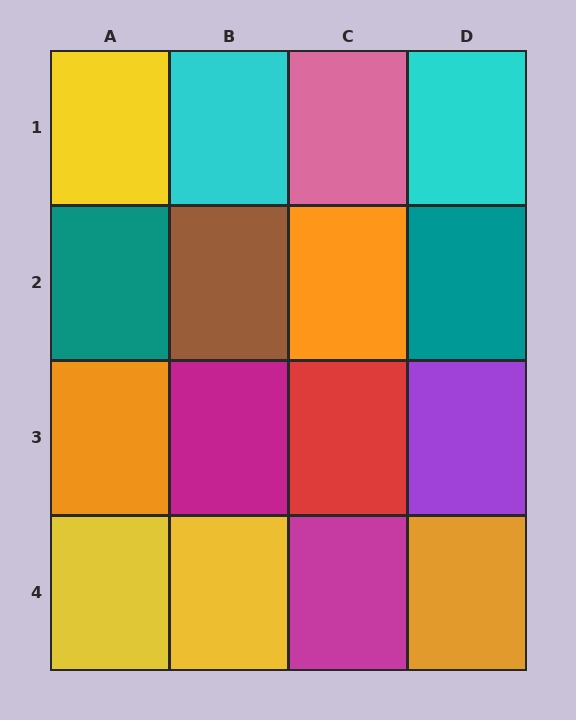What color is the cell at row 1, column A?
Yellow.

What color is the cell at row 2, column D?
Teal.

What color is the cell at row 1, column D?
Cyan.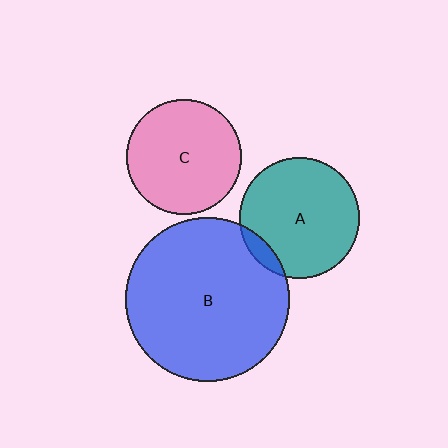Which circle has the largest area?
Circle B (blue).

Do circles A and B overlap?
Yes.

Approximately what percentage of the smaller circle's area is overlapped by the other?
Approximately 10%.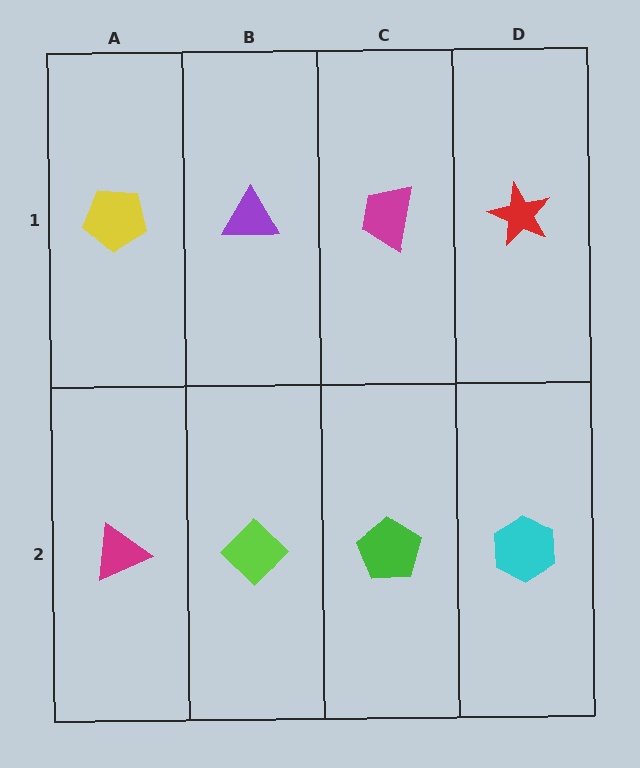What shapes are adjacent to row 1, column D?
A cyan hexagon (row 2, column D), a magenta trapezoid (row 1, column C).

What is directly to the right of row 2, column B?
A green pentagon.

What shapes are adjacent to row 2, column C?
A magenta trapezoid (row 1, column C), a lime diamond (row 2, column B), a cyan hexagon (row 2, column D).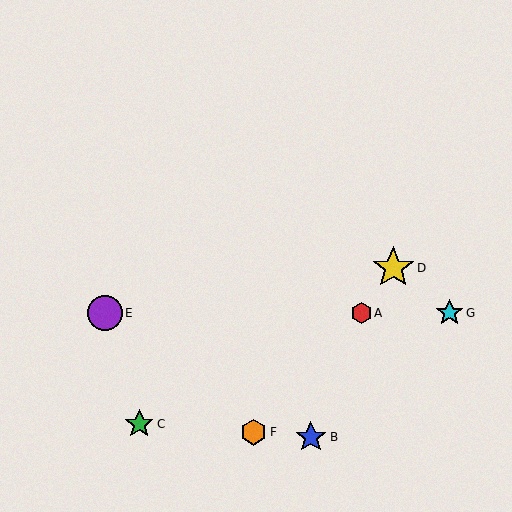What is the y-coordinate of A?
Object A is at y≈313.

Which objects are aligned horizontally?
Objects A, E, G are aligned horizontally.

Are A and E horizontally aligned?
Yes, both are at y≈313.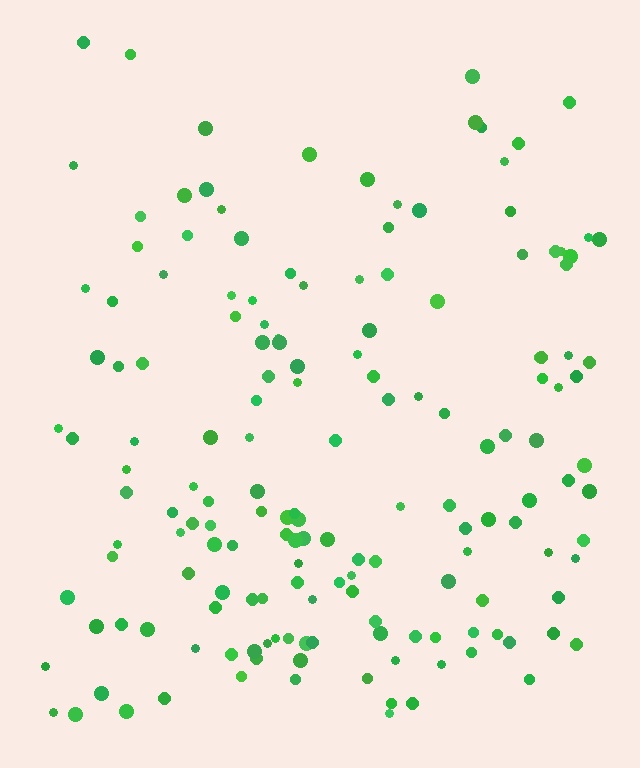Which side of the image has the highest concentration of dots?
The bottom.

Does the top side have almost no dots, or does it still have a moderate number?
Still a moderate number, just noticeably fewer than the bottom.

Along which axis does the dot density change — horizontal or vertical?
Vertical.